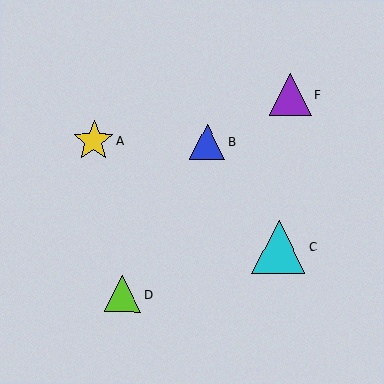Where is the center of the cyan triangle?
The center of the cyan triangle is at (279, 247).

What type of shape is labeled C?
Shape C is a cyan triangle.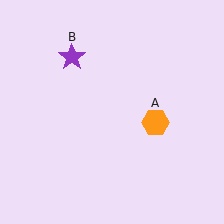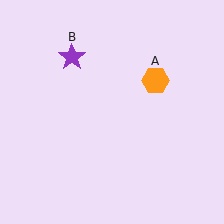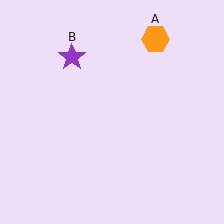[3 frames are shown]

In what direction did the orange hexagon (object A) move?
The orange hexagon (object A) moved up.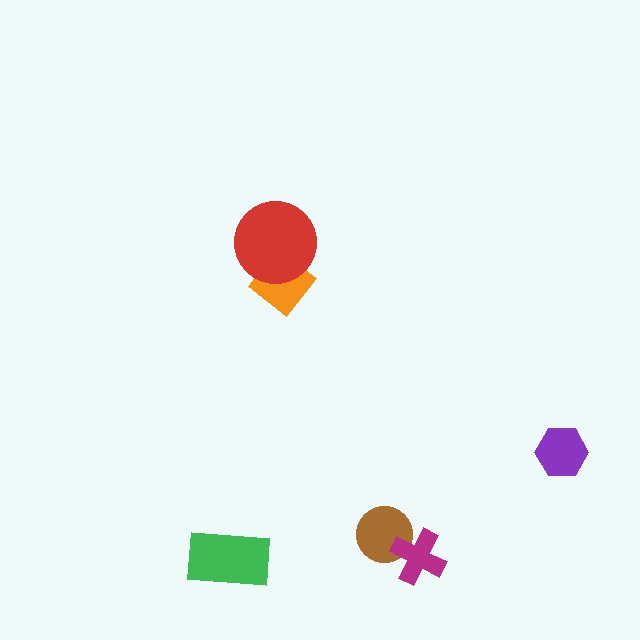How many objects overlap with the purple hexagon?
0 objects overlap with the purple hexagon.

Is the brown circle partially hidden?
Yes, it is partially covered by another shape.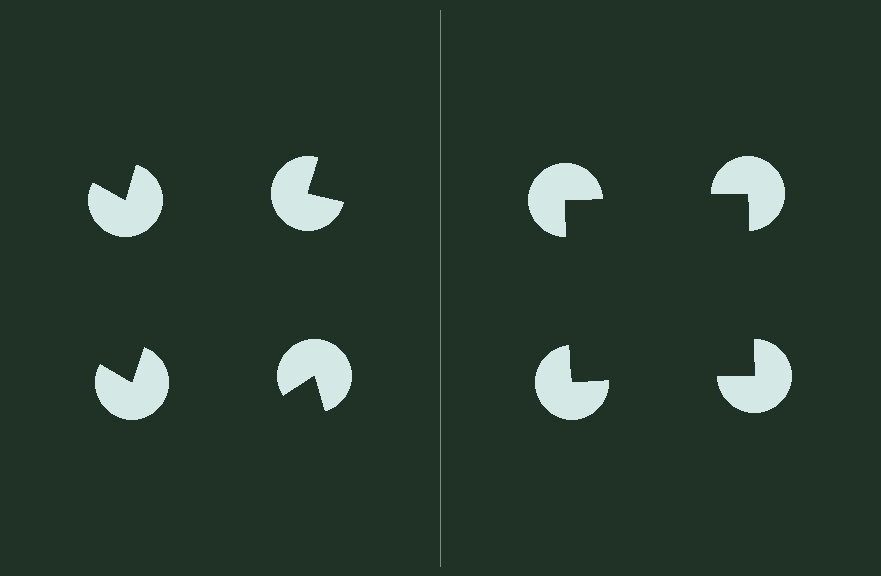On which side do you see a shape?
An illusory square appears on the right side. On the left side the wedge cuts are rotated, so no coherent shape forms.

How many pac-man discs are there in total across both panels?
8 — 4 on each side.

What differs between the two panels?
The pac-man discs are positioned identically on both sides; only the wedge orientations differ. On the right they align to a square; on the left they are misaligned.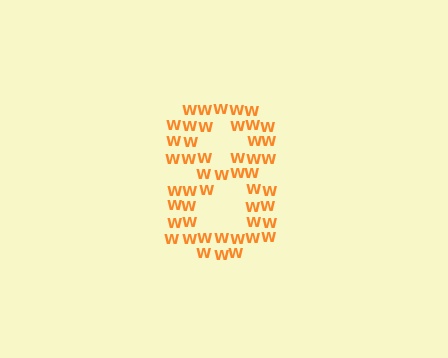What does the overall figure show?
The overall figure shows the digit 8.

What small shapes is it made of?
It is made of small letter W's.